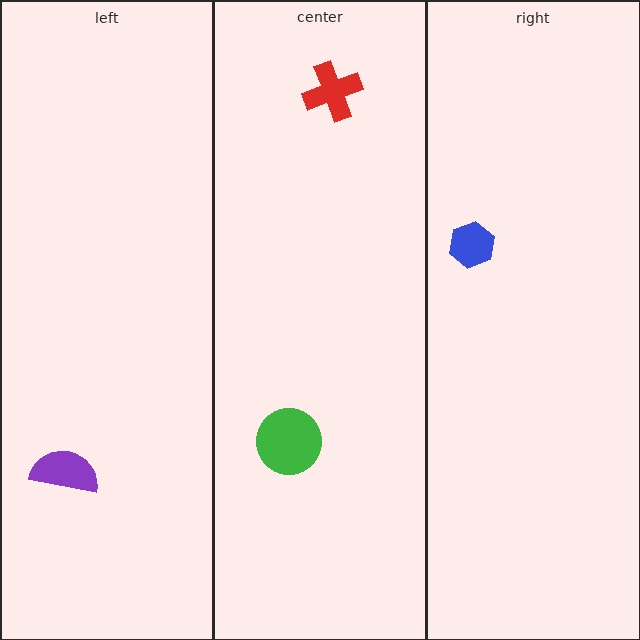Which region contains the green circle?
The center region.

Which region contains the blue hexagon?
The right region.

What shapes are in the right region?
The blue hexagon.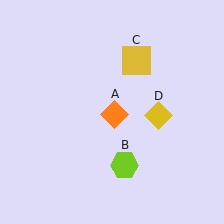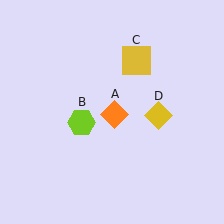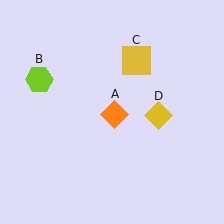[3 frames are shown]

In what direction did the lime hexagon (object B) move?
The lime hexagon (object B) moved up and to the left.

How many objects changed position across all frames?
1 object changed position: lime hexagon (object B).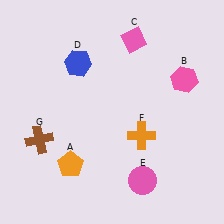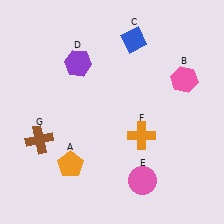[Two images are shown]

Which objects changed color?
C changed from pink to blue. D changed from blue to purple.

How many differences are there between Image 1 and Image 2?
There are 2 differences between the two images.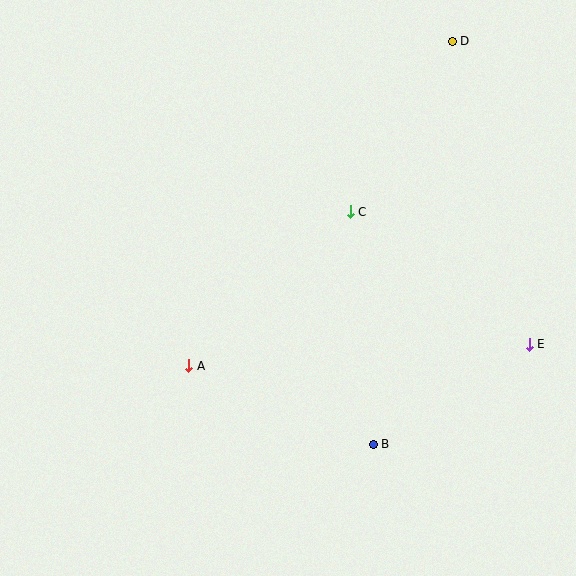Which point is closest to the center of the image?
Point C at (350, 212) is closest to the center.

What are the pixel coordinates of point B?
Point B is at (373, 444).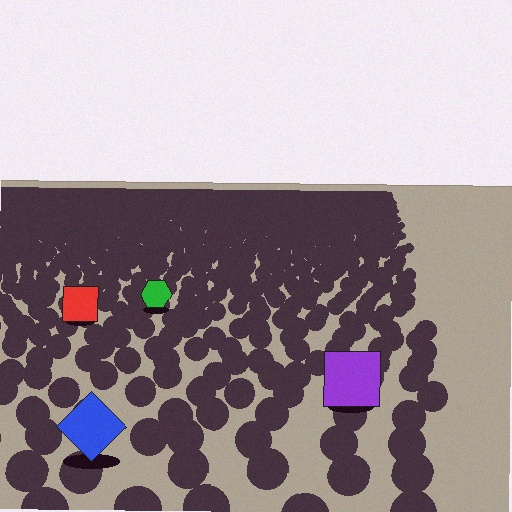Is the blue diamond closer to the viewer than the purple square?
Yes. The blue diamond is closer — you can tell from the texture gradient: the ground texture is coarser near it.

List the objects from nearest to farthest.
From nearest to farthest: the blue diamond, the purple square, the red square, the green hexagon.